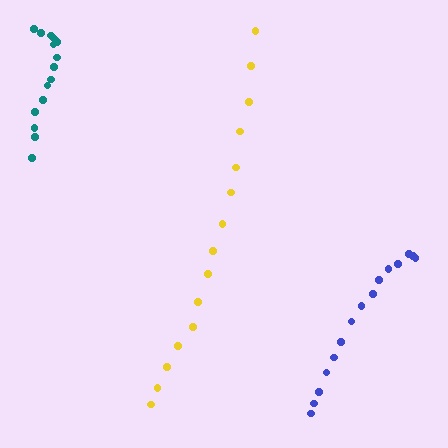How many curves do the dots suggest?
There are 3 distinct paths.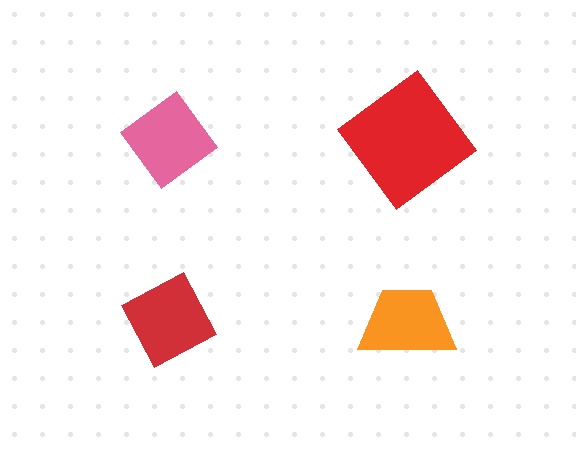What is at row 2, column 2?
An orange trapezoid.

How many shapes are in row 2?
2 shapes.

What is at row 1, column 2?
A red diamond.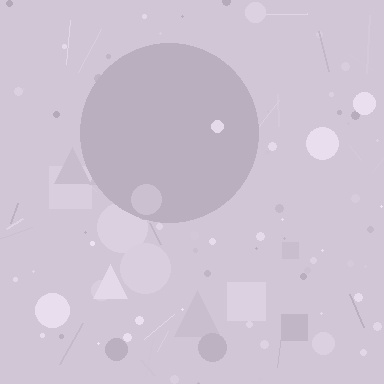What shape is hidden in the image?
A circle is hidden in the image.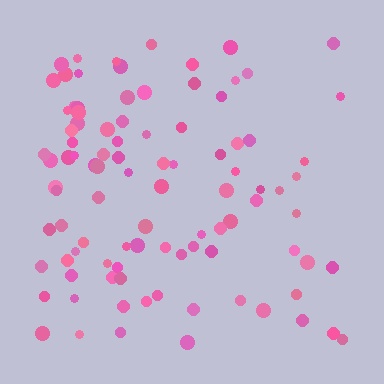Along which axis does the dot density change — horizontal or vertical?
Horizontal.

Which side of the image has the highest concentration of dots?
The left.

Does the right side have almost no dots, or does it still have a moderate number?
Still a moderate number, just noticeably fewer than the left.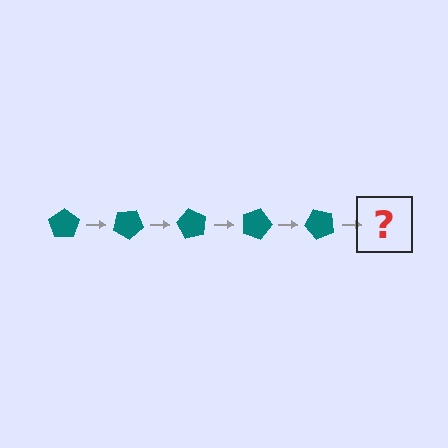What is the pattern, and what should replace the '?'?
The pattern is that the pentagon rotates 30 degrees each step. The '?' should be a teal pentagon rotated 150 degrees.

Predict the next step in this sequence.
The next step is a teal pentagon rotated 150 degrees.